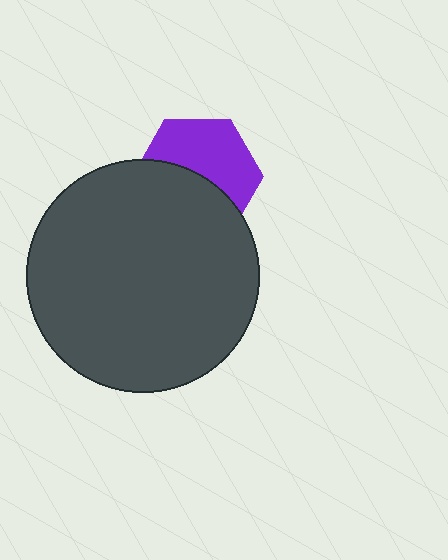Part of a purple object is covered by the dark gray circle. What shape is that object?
It is a hexagon.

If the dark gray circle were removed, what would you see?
You would see the complete purple hexagon.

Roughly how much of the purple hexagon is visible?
About half of it is visible (roughly 52%).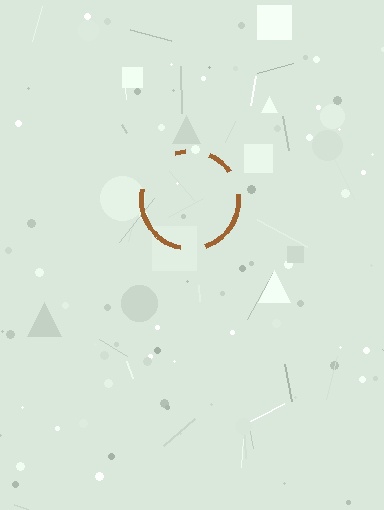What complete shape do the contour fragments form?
The contour fragments form a circle.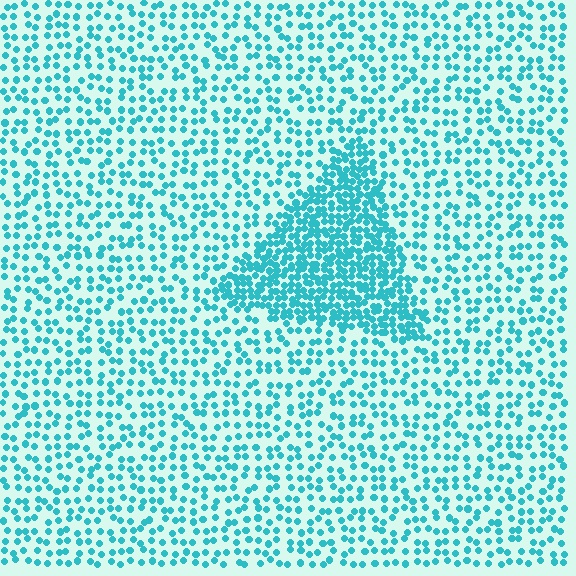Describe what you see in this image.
The image contains small cyan elements arranged at two different densities. A triangle-shaped region is visible where the elements are more densely packed than the surrounding area.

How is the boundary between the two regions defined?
The boundary is defined by a change in element density (approximately 2.4x ratio). All elements are the same color, size, and shape.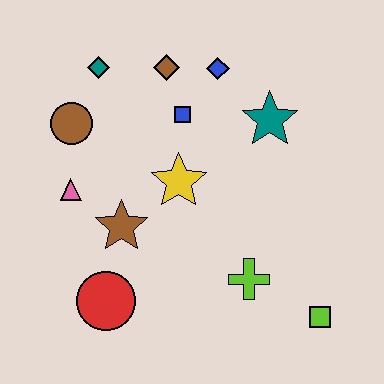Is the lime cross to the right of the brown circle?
Yes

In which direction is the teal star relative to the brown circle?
The teal star is to the right of the brown circle.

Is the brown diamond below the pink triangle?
No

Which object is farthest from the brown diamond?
The lime square is farthest from the brown diamond.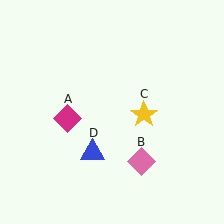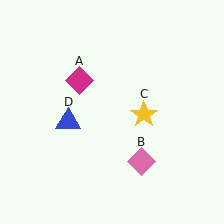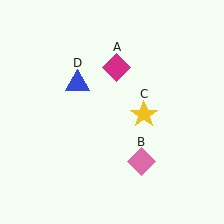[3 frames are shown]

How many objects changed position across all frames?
2 objects changed position: magenta diamond (object A), blue triangle (object D).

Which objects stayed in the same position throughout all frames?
Pink diamond (object B) and yellow star (object C) remained stationary.